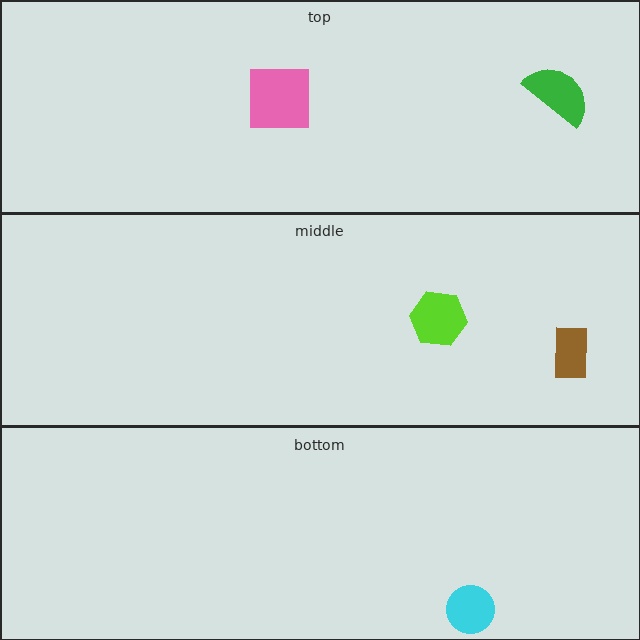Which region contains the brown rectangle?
The middle region.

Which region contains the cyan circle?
The bottom region.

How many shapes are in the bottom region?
1.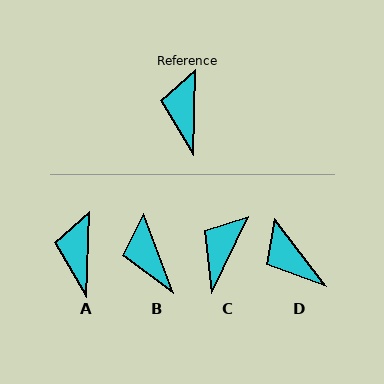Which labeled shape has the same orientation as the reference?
A.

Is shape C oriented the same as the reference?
No, it is off by about 24 degrees.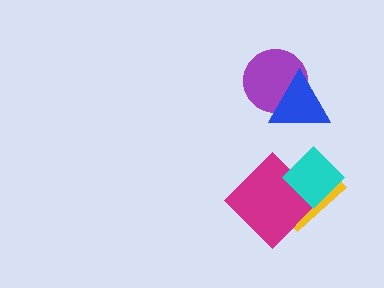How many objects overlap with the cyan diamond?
2 objects overlap with the cyan diamond.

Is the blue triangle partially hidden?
No, no other shape covers it.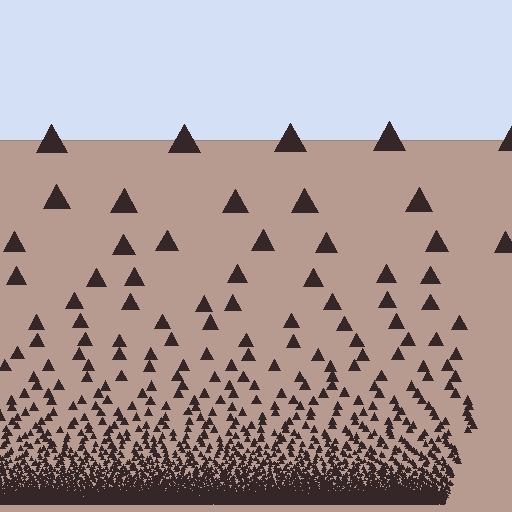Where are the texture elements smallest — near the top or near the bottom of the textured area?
Near the bottom.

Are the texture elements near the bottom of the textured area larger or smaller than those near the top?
Smaller. The gradient is inverted — elements near the bottom are smaller and denser.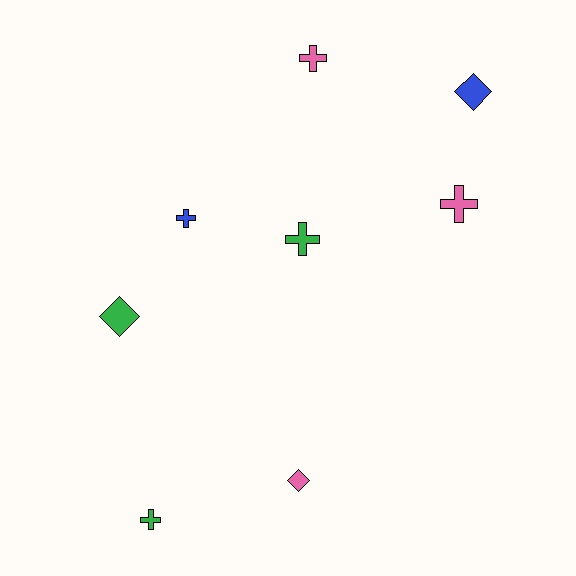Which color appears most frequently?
Pink, with 3 objects.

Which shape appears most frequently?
Cross, with 5 objects.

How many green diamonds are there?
There is 1 green diamond.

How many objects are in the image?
There are 8 objects.